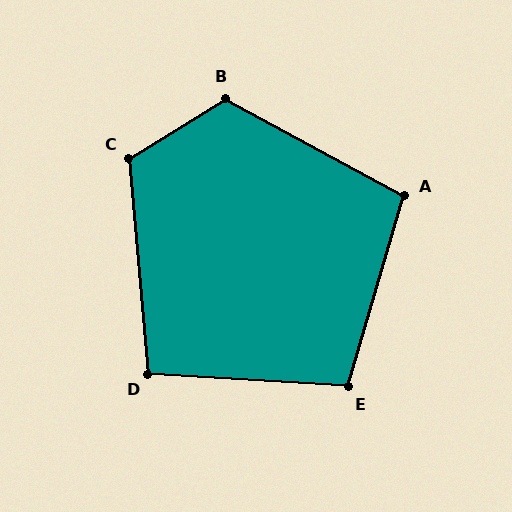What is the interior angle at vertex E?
Approximately 103 degrees (obtuse).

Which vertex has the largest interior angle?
B, at approximately 120 degrees.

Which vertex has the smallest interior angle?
D, at approximately 99 degrees.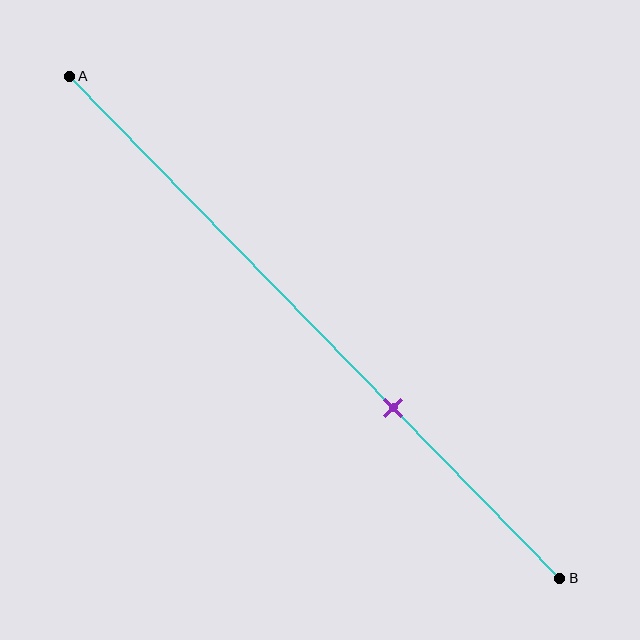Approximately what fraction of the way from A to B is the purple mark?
The purple mark is approximately 65% of the way from A to B.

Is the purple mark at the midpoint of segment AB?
No, the mark is at about 65% from A, not at the 50% midpoint.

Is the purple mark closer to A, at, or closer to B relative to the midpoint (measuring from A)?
The purple mark is closer to point B than the midpoint of segment AB.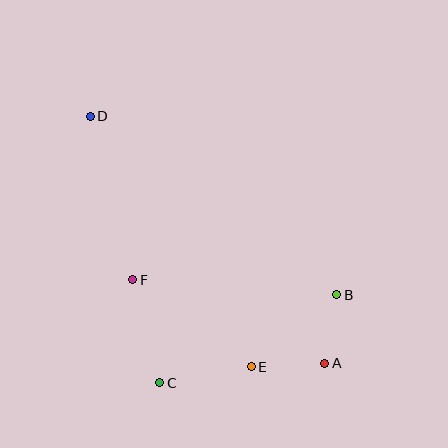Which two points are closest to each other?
Points A and B are closest to each other.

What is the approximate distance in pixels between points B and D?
The distance between B and D is approximately 304 pixels.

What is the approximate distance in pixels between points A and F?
The distance between A and F is approximately 209 pixels.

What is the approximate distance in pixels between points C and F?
The distance between C and F is approximately 106 pixels.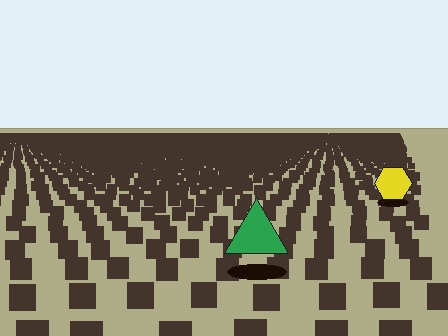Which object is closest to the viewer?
The green triangle is closest. The texture marks near it are larger and more spread out.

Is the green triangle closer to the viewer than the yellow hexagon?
Yes. The green triangle is closer — you can tell from the texture gradient: the ground texture is coarser near it.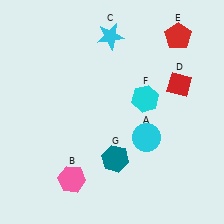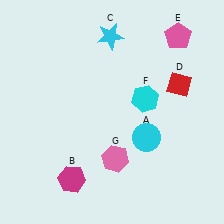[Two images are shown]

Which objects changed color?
B changed from pink to magenta. E changed from red to pink. G changed from teal to pink.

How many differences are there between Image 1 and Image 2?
There are 3 differences between the two images.